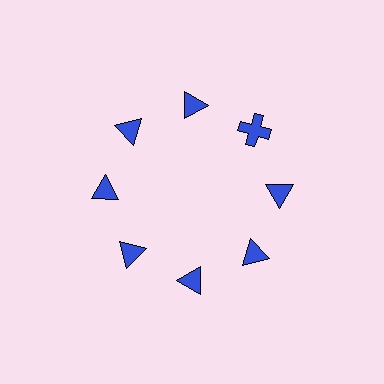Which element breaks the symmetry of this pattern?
The blue cross at roughly the 2 o'clock position breaks the symmetry. All other shapes are blue triangles.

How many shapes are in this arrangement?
There are 8 shapes arranged in a ring pattern.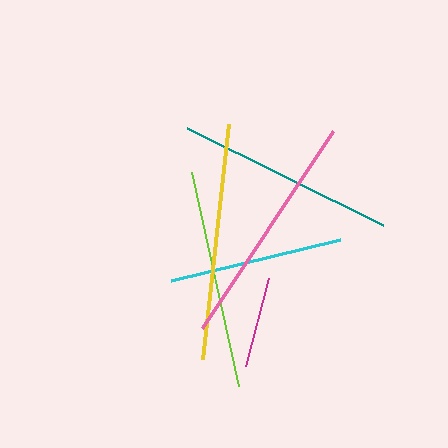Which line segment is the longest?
The yellow line is the longest at approximately 237 pixels.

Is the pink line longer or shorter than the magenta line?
The pink line is longer than the magenta line.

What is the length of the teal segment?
The teal segment is approximately 219 pixels long.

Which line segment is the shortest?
The magenta line is the shortest at approximately 90 pixels.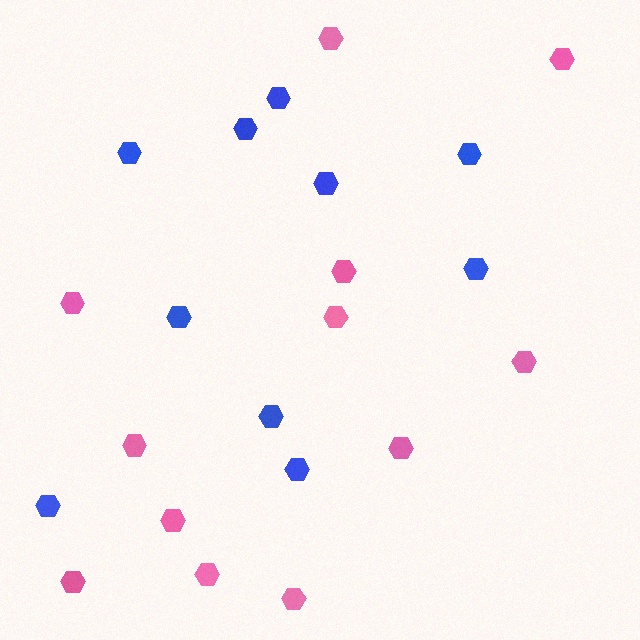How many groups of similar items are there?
There are 2 groups: one group of pink hexagons (12) and one group of blue hexagons (10).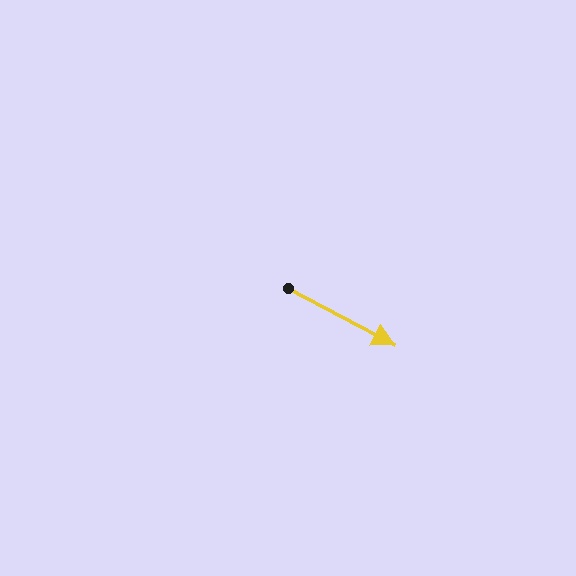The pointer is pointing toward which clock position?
Roughly 4 o'clock.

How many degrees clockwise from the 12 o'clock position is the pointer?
Approximately 118 degrees.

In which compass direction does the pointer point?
Southeast.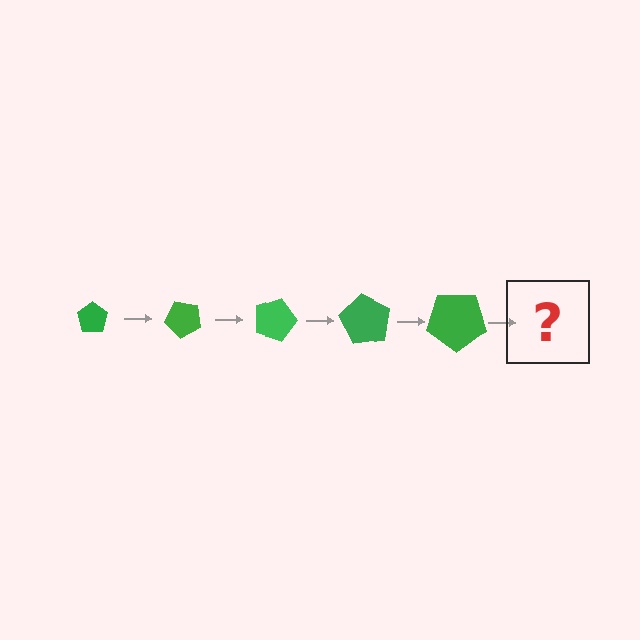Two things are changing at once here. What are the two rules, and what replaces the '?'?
The two rules are that the pentagon grows larger each step and it rotates 45 degrees each step. The '?' should be a pentagon, larger than the previous one and rotated 225 degrees from the start.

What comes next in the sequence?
The next element should be a pentagon, larger than the previous one and rotated 225 degrees from the start.